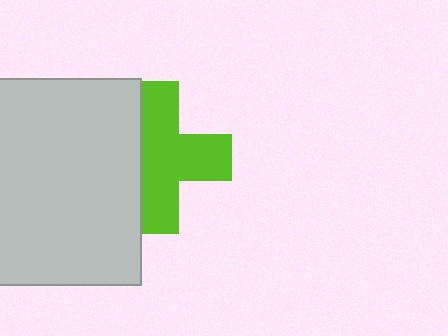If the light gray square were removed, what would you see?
You would see the complete lime cross.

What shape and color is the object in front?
The object in front is a light gray square.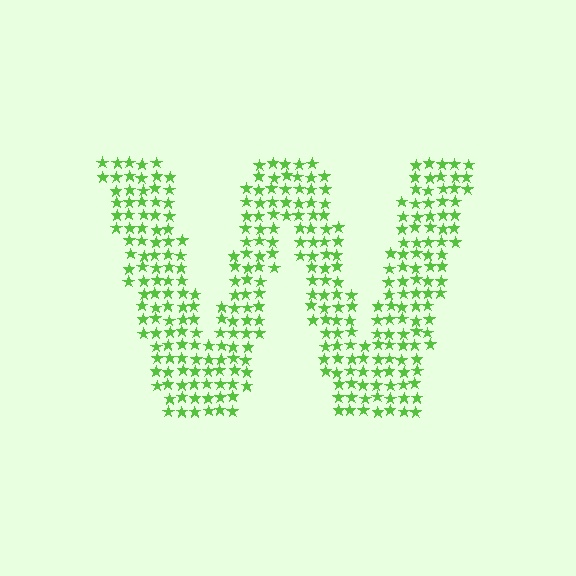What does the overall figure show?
The overall figure shows the letter W.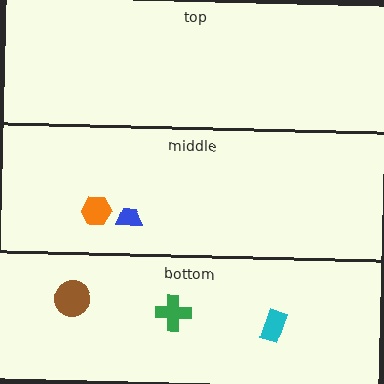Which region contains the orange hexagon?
The middle region.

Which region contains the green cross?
The bottom region.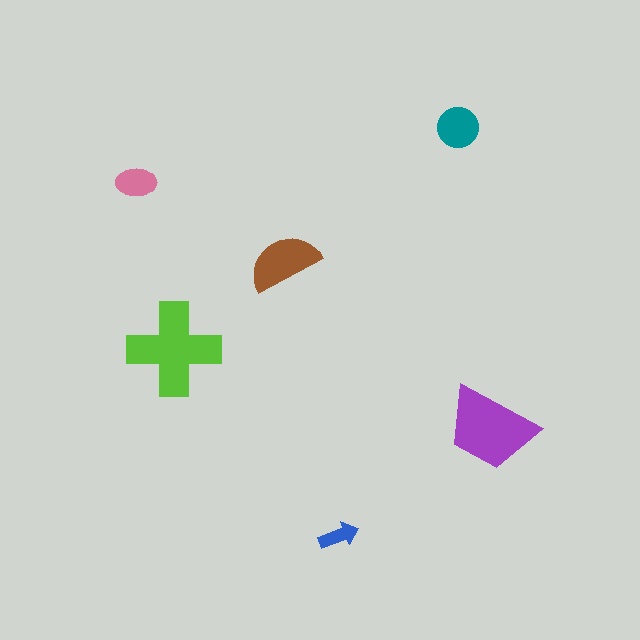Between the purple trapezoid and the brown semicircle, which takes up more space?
The purple trapezoid.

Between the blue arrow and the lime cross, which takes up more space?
The lime cross.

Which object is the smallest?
The blue arrow.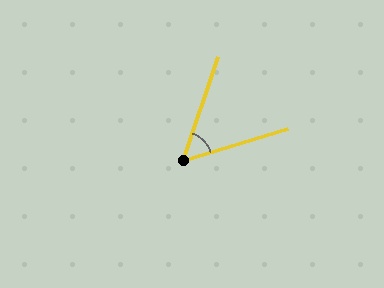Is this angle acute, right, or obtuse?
It is acute.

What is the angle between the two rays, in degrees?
Approximately 54 degrees.